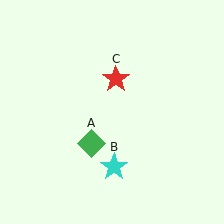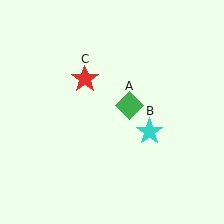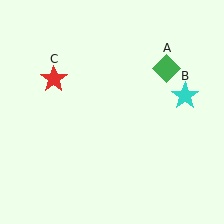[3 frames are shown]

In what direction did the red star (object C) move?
The red star (object C) moved left.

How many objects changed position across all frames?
3 objects changed position: green diamond (object A), cyan star (object B), red star (object C).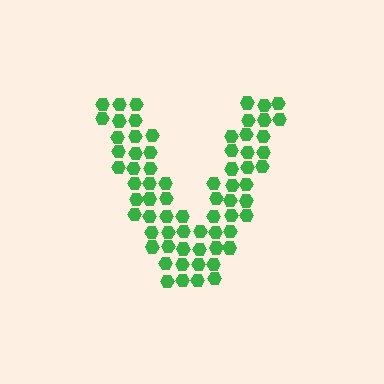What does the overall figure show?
The overall figure shows the letter V.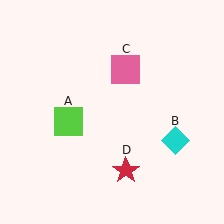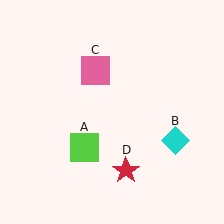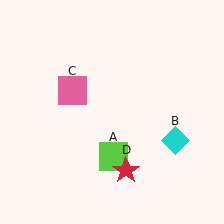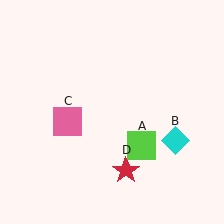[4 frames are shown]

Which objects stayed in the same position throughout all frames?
Cyan diamond (object B) and red star (object D) remained stationary.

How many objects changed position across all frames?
2 objects changed position: lime square (object A), pink square (object C).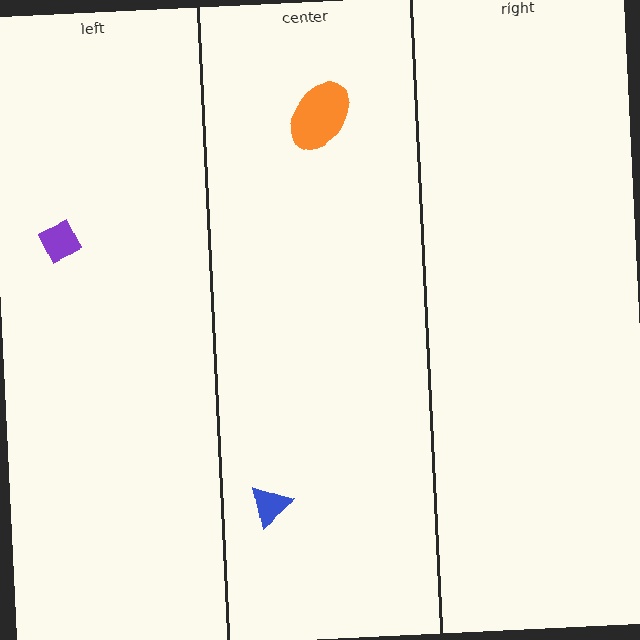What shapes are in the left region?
The purple diamond.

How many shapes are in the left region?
1.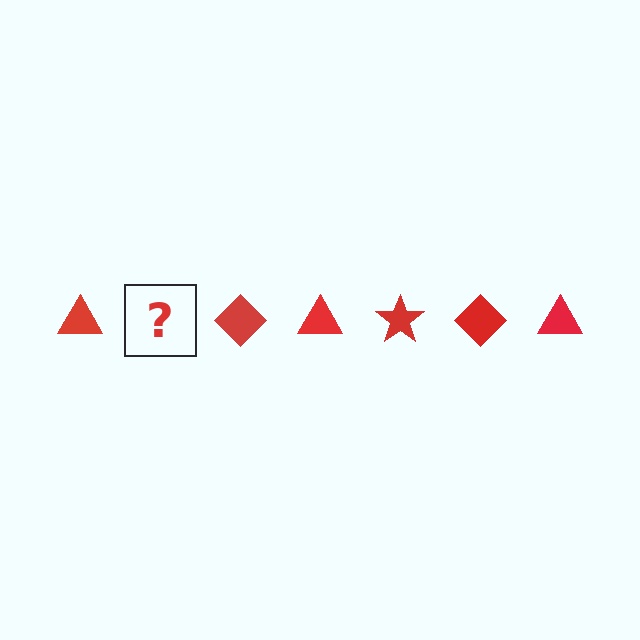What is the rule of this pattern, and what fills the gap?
The rule is that the pattern cycles through triangle, star, diamond shapes in red. The gap should be filled with a red star.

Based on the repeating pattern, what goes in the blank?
The blank should be a red star.